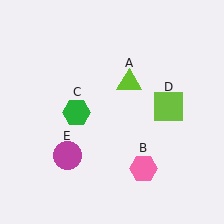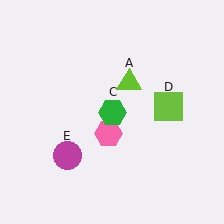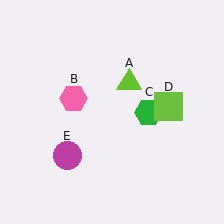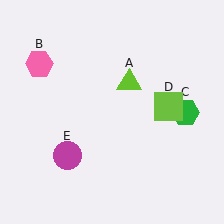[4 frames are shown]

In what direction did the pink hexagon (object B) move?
The pink hexagon (object B) moved up and to the left.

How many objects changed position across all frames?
2 objects changed position: pink hexagon (object B), green hexagon (object C).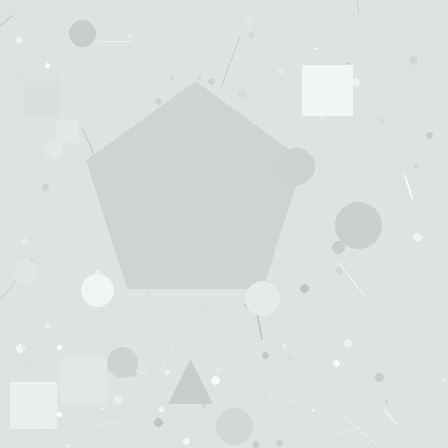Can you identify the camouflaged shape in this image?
The camouflaged shape is a pentagon.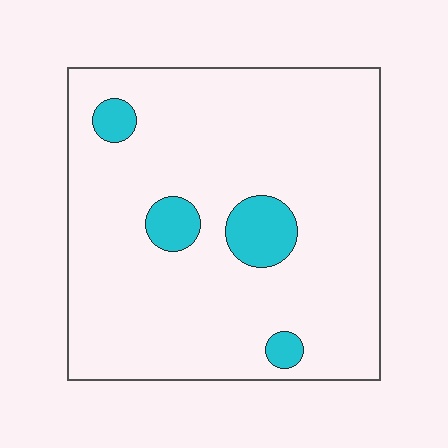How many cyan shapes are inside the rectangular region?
4.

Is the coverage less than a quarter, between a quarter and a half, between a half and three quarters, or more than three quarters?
Less than a quarter.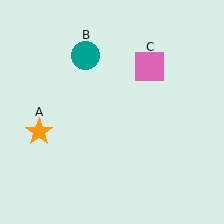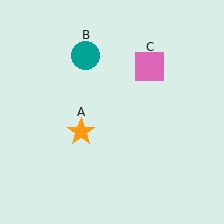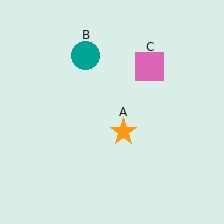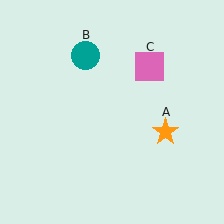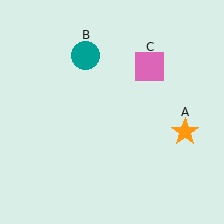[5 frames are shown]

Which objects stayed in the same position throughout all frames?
Teal circle (object B) and pink square (object C) remained stationary.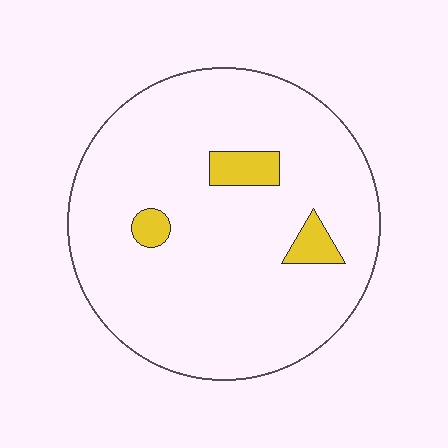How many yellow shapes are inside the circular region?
3.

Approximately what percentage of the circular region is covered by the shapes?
Approximately 5%.